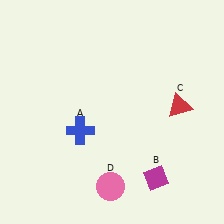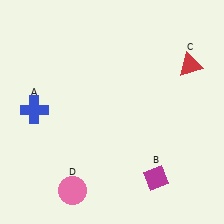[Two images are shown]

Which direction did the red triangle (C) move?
The red triangle (C) moved up.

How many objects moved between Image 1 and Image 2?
3 objects moved between the two images.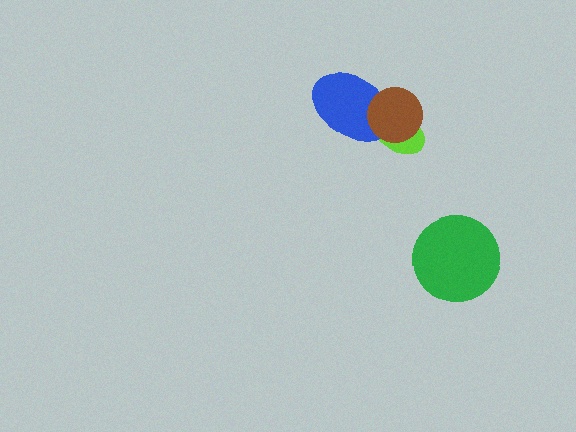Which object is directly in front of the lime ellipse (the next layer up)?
The blue ellipse is directly in front of the lime ellipse.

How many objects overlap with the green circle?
0 objects overlap with the green circle.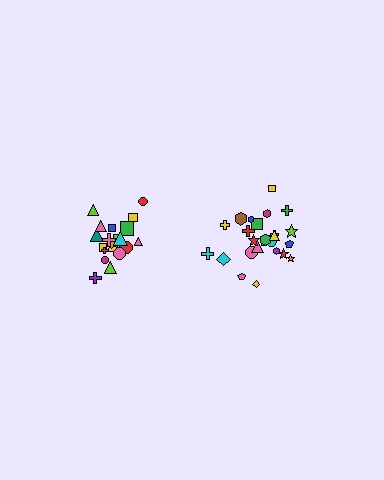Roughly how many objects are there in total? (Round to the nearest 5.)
Roughly 45 objects in total.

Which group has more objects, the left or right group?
The right group.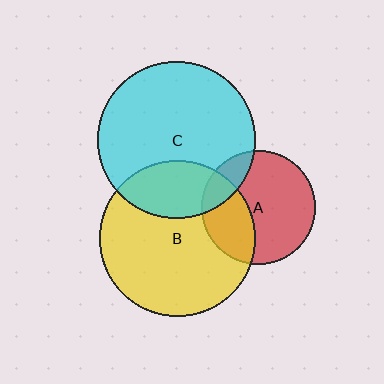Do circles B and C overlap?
Yes.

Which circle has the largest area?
Circle C (cyan).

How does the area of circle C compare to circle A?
Approximately 1.9 times.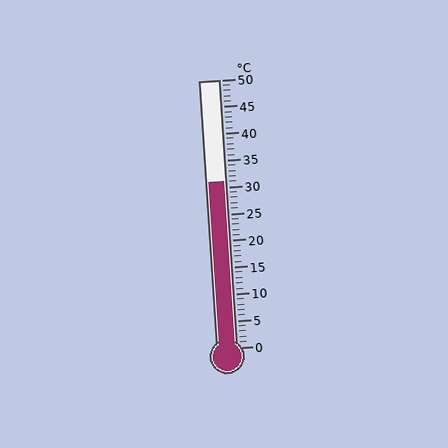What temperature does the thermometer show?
The thermometer shows approximately 31°C.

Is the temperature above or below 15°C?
The temperature is above 15°C.